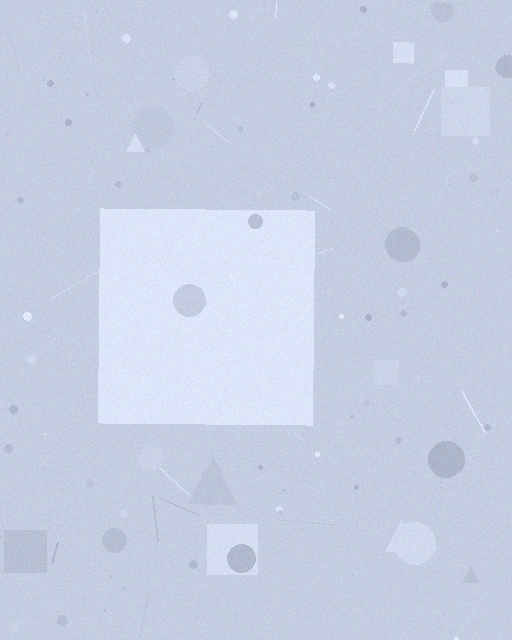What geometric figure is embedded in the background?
A square is embedded in the background.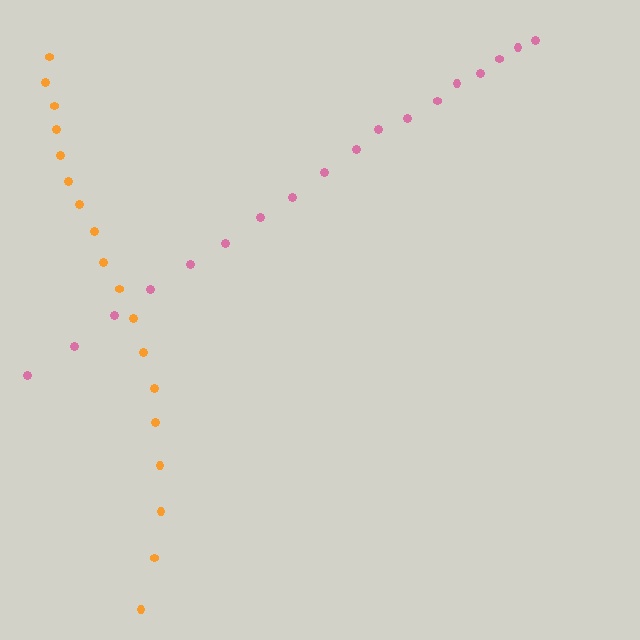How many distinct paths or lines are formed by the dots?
There are 2 distinct paths.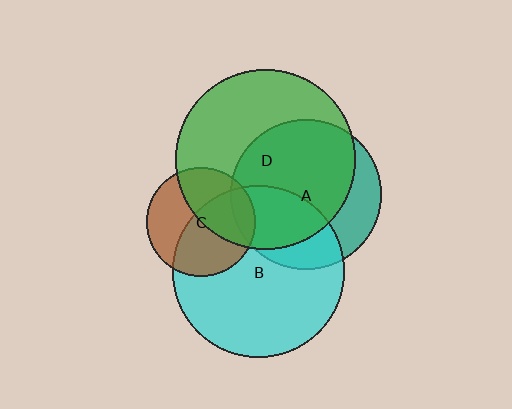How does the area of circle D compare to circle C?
Approximately 2.7 times.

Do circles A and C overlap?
Yes.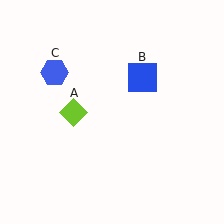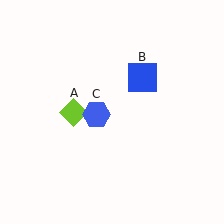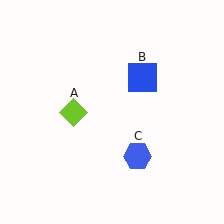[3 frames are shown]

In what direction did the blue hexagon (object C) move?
The blue hexagon (object C) moved down and to the right.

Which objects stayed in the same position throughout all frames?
Lime diamond (object A) and blue square (object B) remained stationary.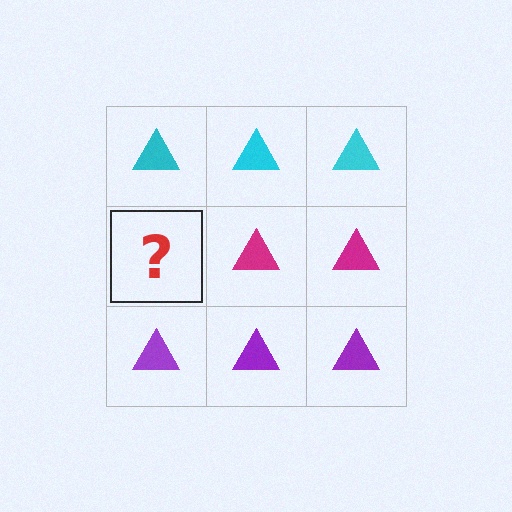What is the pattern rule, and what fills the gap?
The rule is that each row has a consistent color. The gap should be filled with a magenta triangle.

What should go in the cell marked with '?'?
The missing cell should contain a magenta triangle.